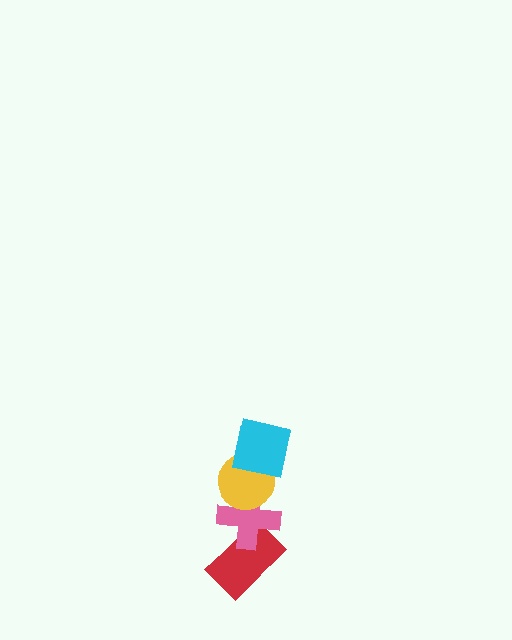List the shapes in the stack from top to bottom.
From top to bottom: the cyan square, the yellow circle, the pink cross, the red rectangle.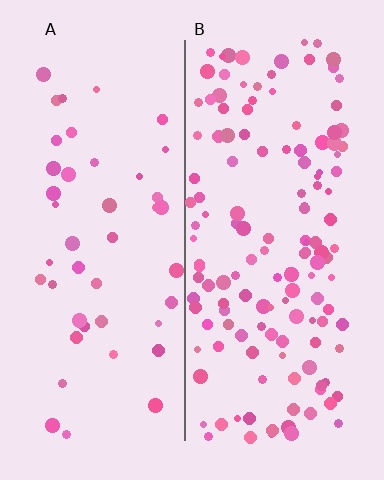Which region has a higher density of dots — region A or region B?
B (the right).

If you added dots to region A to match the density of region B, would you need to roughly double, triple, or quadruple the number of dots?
Approximately triple.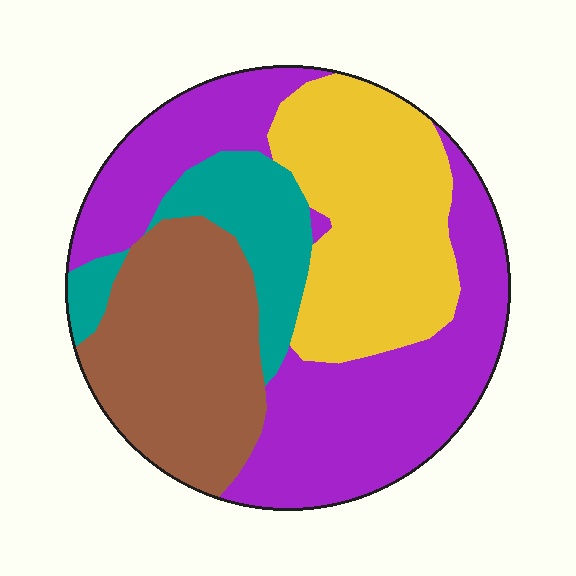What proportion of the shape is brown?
Brown covers 24% of the shape.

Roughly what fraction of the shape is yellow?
Yellow covers 26% of the shape.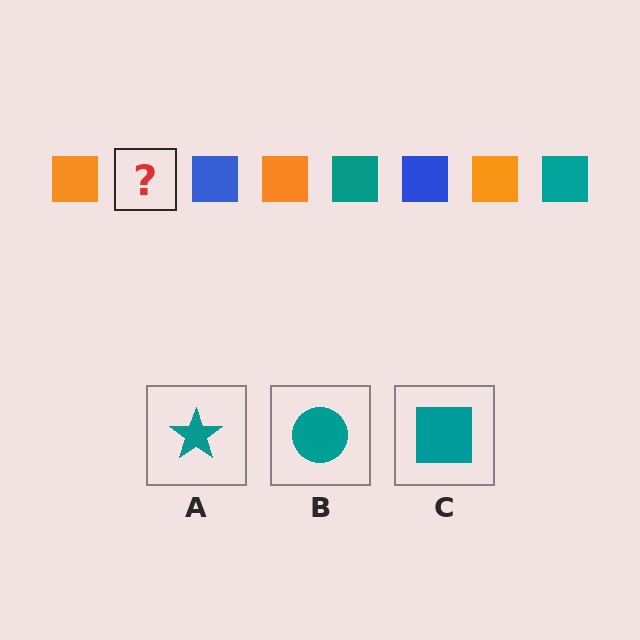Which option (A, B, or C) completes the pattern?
C.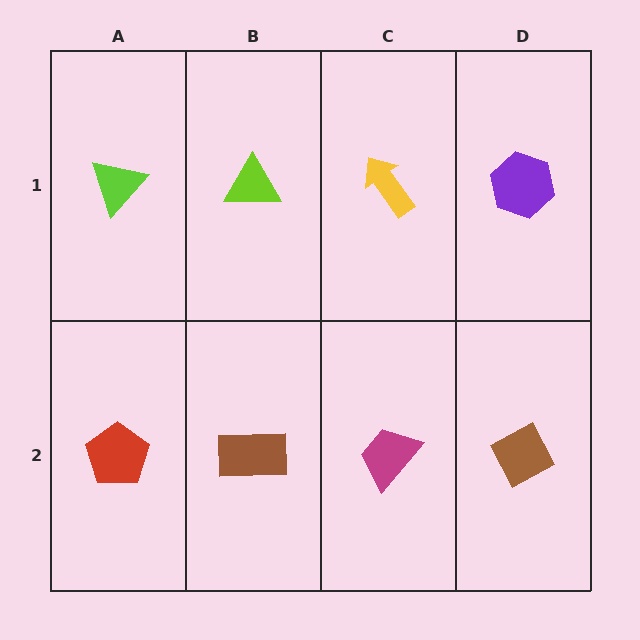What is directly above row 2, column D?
A purple hexagon.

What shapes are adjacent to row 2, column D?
A purple hexagon (row 1, column D), a magenta trapezoid (row 2, column C).